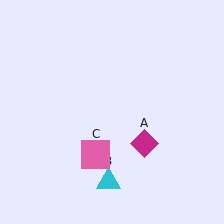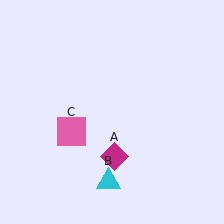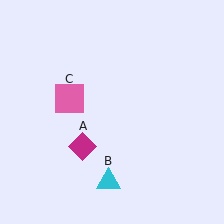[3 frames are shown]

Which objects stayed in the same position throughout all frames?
Cyan triangle (object B) remained stationary.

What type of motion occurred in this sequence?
The magenta diamond (object A), pink square (object C) rotated clockwise around the center of the scene.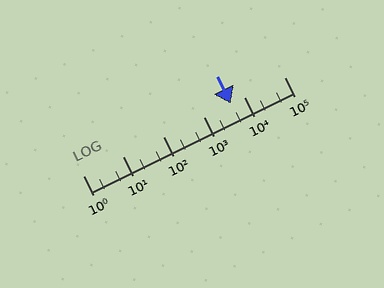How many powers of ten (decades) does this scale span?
The scale spans 5 decades, from 1 to 100000.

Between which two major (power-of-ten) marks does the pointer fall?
The pointer is between 1000 and 10000.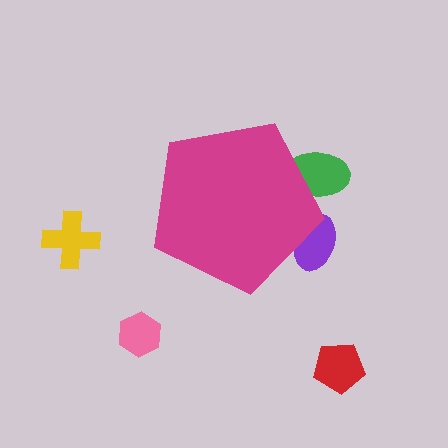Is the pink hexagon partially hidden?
No, the pink hexagon is fully visible.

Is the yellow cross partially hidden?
No, the yellow cross is fully visible.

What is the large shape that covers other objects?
A magenta pentagon.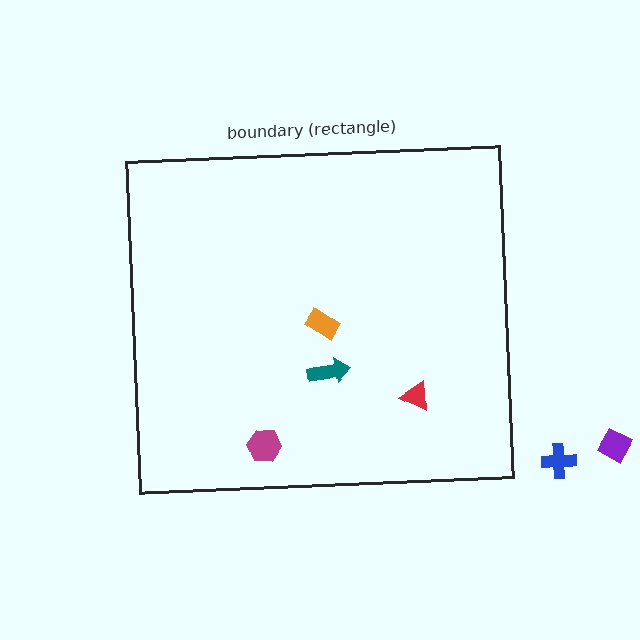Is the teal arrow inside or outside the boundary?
Inside.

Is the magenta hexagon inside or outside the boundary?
Inside.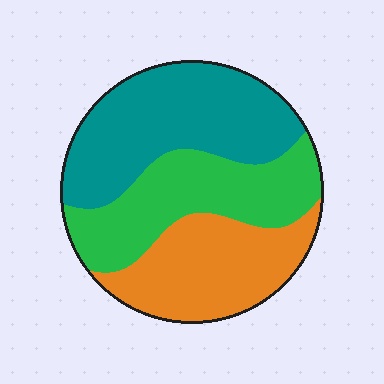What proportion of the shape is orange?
Orange takes up about one third (1/3) of the shape.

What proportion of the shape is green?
Green takes up about one third (1/3) of the shape.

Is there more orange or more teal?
Teal.